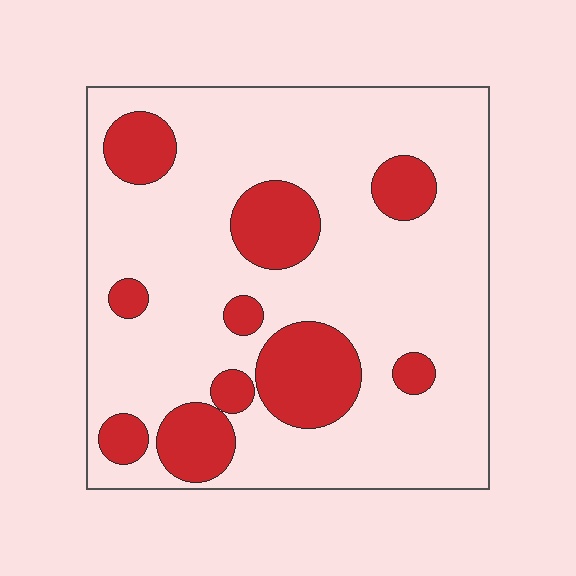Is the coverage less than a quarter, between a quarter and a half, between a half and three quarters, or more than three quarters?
Less than a quarter.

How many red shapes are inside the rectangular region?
10.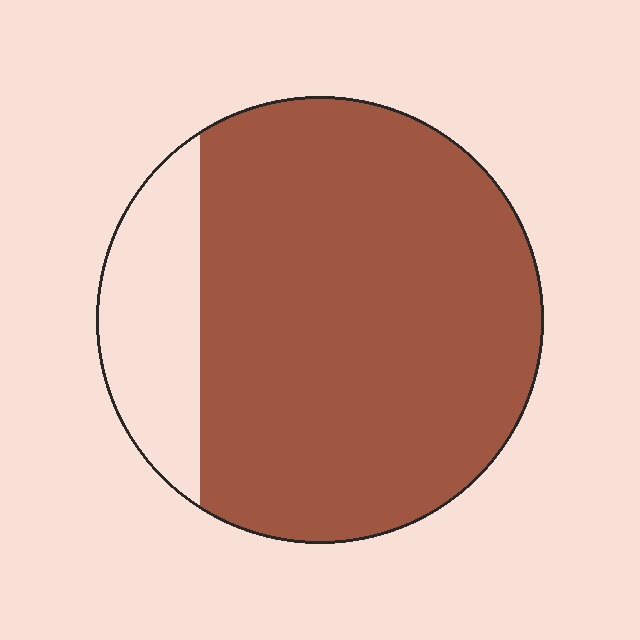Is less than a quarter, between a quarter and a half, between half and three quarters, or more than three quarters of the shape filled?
More than three quarters.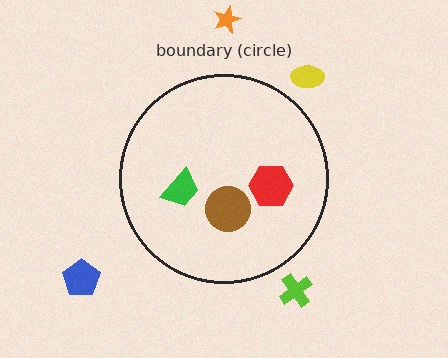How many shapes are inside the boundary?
3 inside, 4 outside.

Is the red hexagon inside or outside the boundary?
Inside.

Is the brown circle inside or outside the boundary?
Inside.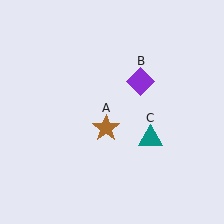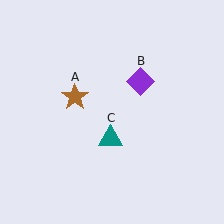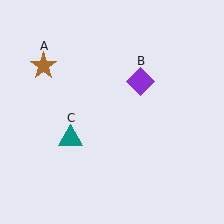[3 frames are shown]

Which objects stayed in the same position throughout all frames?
Purple diamond (object B) remained stationary.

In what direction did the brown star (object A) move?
The brown star (object A) moved up and to the left.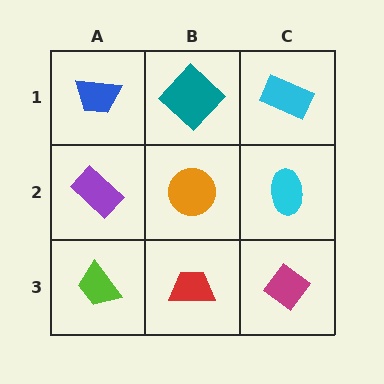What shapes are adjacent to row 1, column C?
A cyan ellipse (row 2, column C), a teal diamond (row 1, column B).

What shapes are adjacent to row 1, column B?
An orange circle (row 2, column B), a blue trapezoid (row 1, column A), a cyan rectangle (row 1, column C).